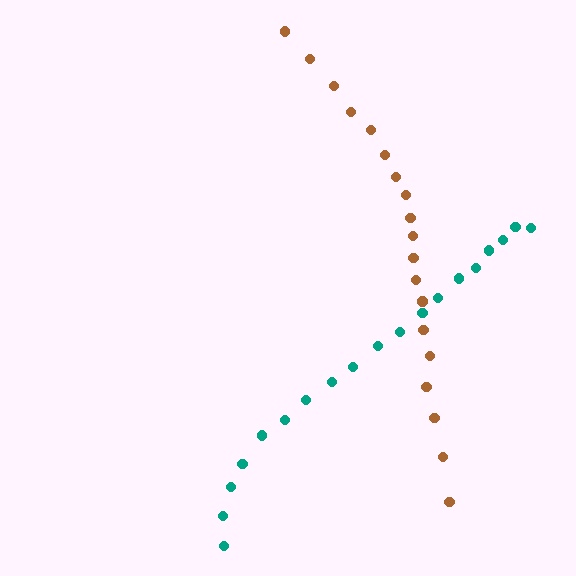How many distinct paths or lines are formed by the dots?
There are 2 distinct paths.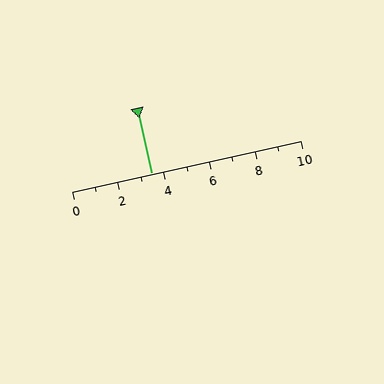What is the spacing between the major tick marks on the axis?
The major ticks are spaced 2 apart.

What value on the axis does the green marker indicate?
The marker indicates approximately 3.5.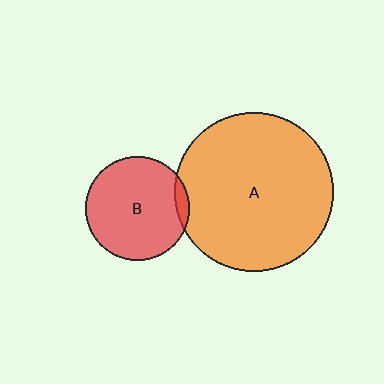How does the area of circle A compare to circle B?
Approximately 2.3 times.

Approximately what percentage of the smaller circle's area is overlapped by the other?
Approximately 5%.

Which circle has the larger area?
Circle A (orange).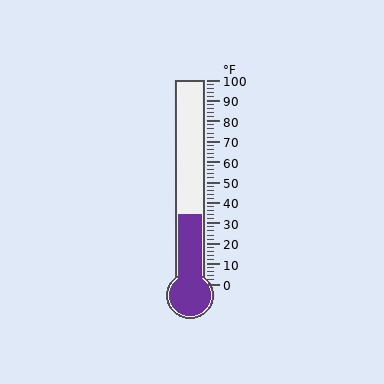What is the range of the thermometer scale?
The thermometer scale ranges from 0°F to 100°F.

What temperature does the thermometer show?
The thermometer shows approximately 34°F.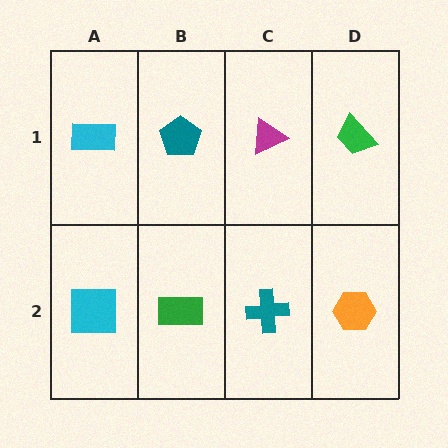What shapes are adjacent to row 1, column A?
A cyan square (row 2, column A), a teal pentagon (row 1, column B).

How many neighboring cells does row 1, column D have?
2.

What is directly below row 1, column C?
A teal cross.